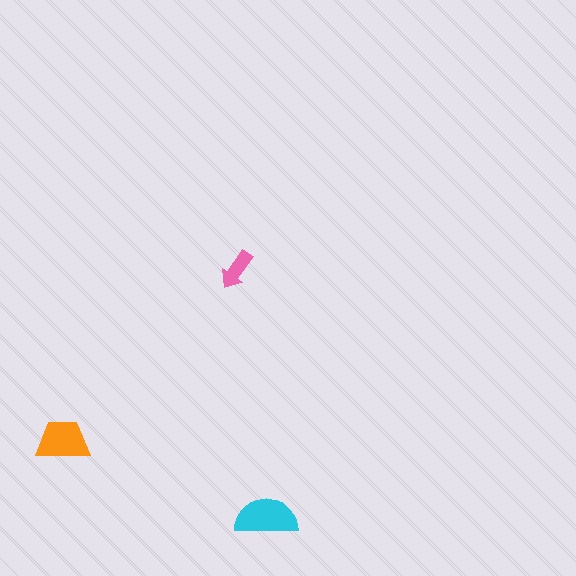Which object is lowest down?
The cyan semicircle is bottommost.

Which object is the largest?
The cyan semicircle.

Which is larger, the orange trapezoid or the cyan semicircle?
The cyan semicircle.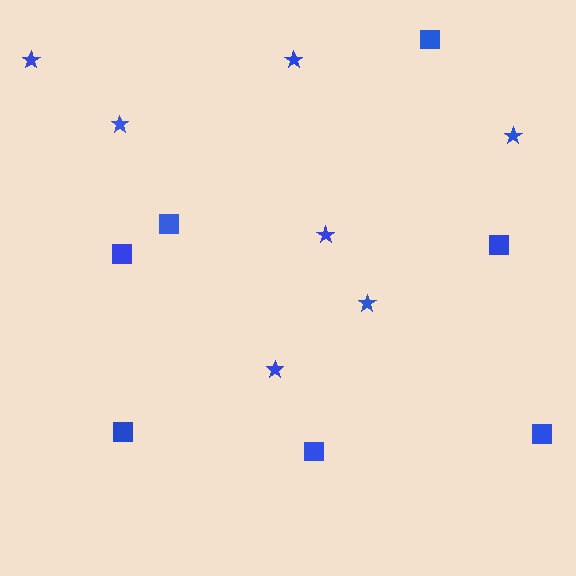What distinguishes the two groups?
There are 2 groups: one group of squares (7) and one group of stars (7).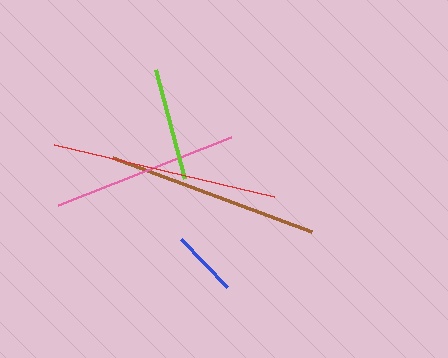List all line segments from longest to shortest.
From longest to shortest: red, brown, pink, lime, blue.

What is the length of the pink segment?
The pink segment is approximately 186 pixels long.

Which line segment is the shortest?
The blue line is the shortest at approximately 66 pixels.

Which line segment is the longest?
The red line is the longest at approximately 227 pixels.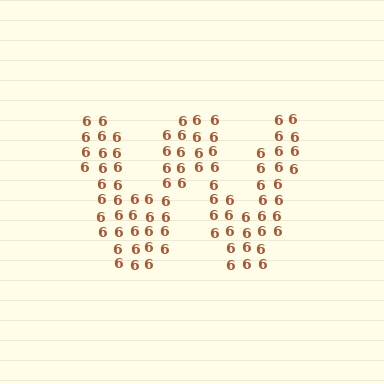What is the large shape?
The large shape is the letter W.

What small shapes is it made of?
It is made of small digit 6's.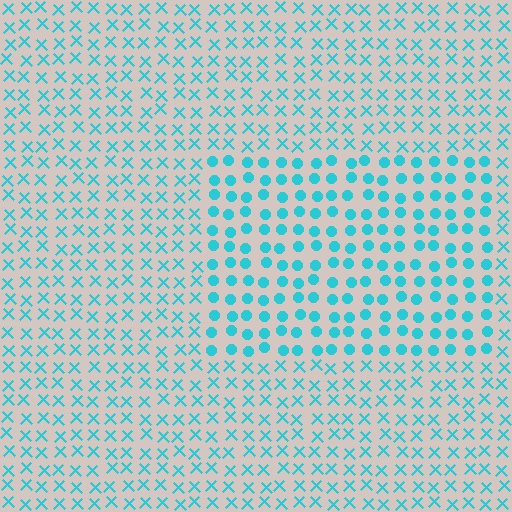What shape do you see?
I see a rectangle.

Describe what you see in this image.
The image is filled with small cyan elements arranged in a uniform grid. A rectangle-shaped region contains circles, while the surrounding area contains X marks. The boundary is defined purely by the change in element shape.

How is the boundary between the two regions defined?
The boundary is defined by a change in element shape: circles inside vs. X marks outside. All elements share the same color and spacing.